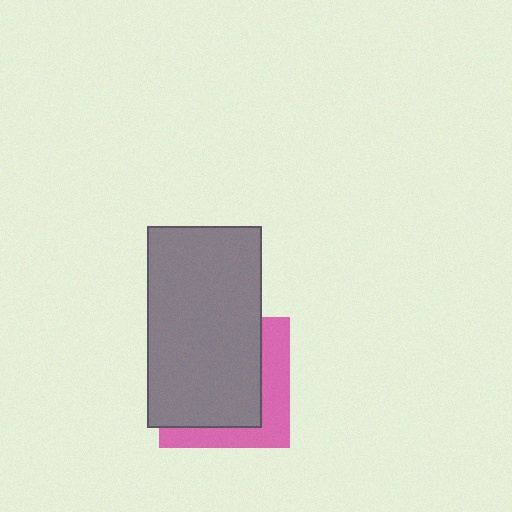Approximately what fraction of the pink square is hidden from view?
Roughly 66% of the pink square is hidden behind the gray rectangle.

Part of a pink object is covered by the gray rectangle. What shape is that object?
It is a square.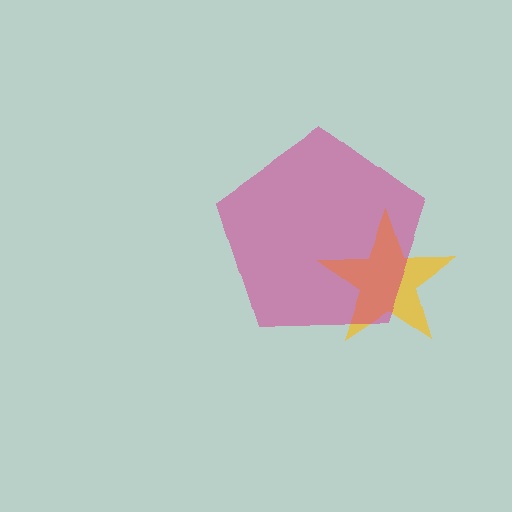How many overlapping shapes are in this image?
There are 2 overlapping shapes in the image.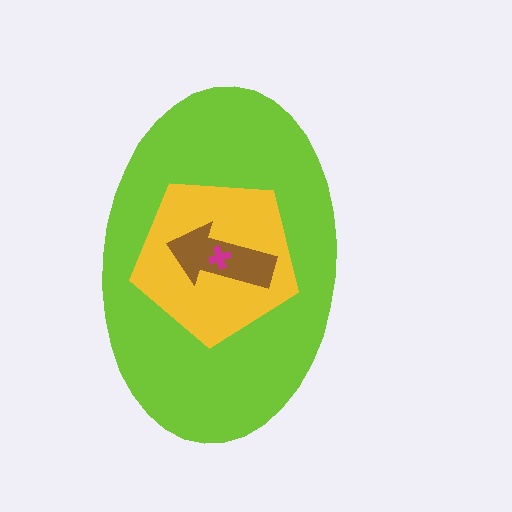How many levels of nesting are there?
4.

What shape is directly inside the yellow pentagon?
The brown arrow.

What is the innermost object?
The magenta cross.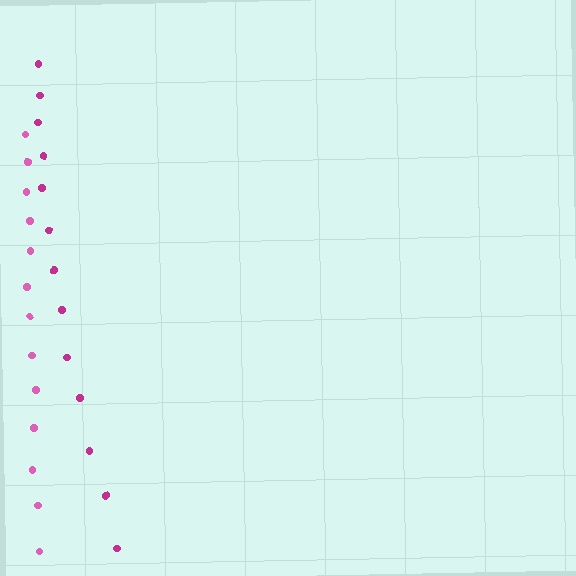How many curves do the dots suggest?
There are 2 distinct paths.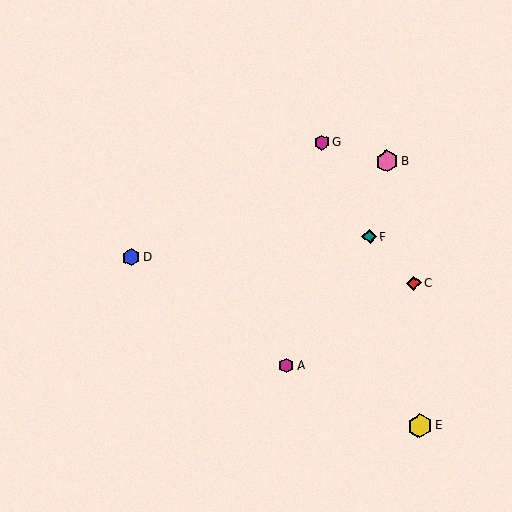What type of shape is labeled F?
Shape F is a teal diamond.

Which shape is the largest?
The yellow hexagon (labeled E) is the largest.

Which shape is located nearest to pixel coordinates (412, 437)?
The yellow hexagon (labeled E) at (420, 426) is nearest to that location.